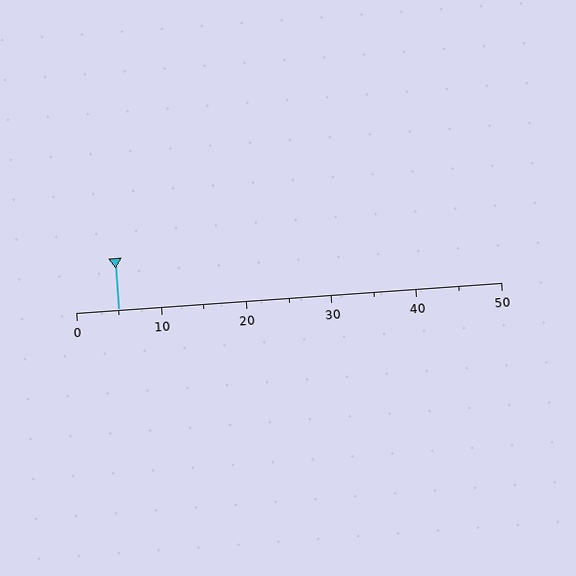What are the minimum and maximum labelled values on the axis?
The axis runs from 0 to 50.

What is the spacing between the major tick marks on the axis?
The major ticks are spaced 10 apart.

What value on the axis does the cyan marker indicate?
The marker indicates approximately 5.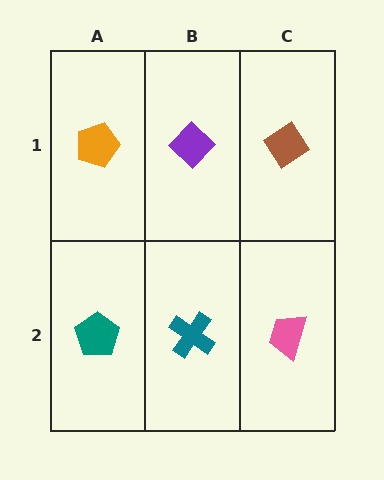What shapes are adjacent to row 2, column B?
A purple diamond (row 1, column B), a teal pentagon (row 2, column A), a pink trapezoid (row 2, column C).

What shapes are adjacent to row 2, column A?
An orange pentagon (row 1, column A), a teal cross (row 2, column B).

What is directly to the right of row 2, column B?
A pink trapezoid.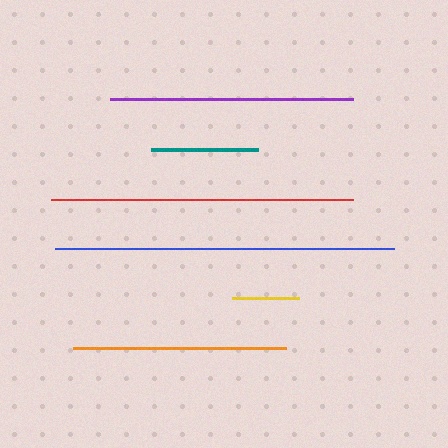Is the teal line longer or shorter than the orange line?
The orange line is longer than the teal line.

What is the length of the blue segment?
The blue segment is approximately 339 pixels long.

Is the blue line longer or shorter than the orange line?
The blue line is longer than the orange line.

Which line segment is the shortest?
The yellow line is the shortest at approximately 68 pixels.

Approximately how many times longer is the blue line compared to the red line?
The blue line is approximately 1.1 times the length of the red line.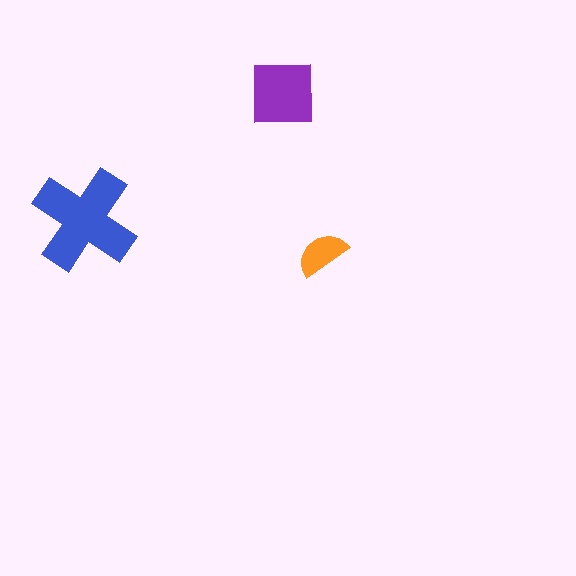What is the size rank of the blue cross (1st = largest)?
1st.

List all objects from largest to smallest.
The blue cross, the purple square, the orange semicircle.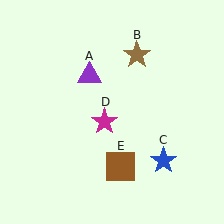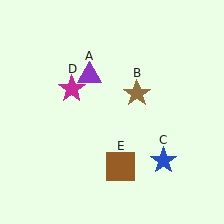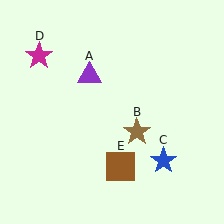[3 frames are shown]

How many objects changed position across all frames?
2 objects changed position: brown star (object B), magenta star (object D).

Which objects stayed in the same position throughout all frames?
Purple triangle (object A) and blue star (object C) and brown square (object E) remained stationary.